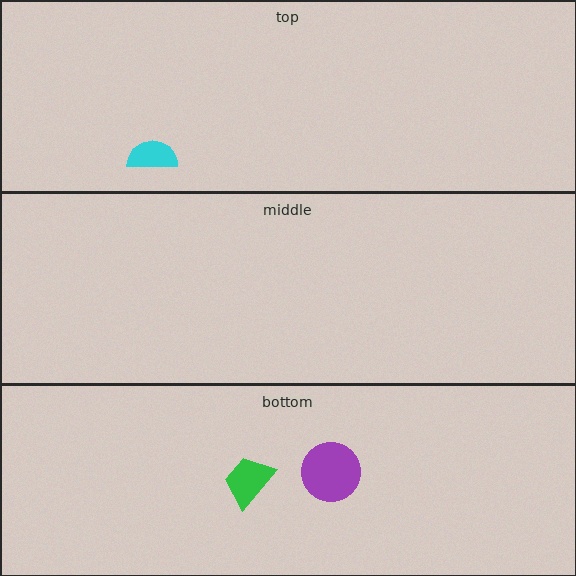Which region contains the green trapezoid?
The bottom region.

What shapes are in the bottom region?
The green trapezoid, the purple circle.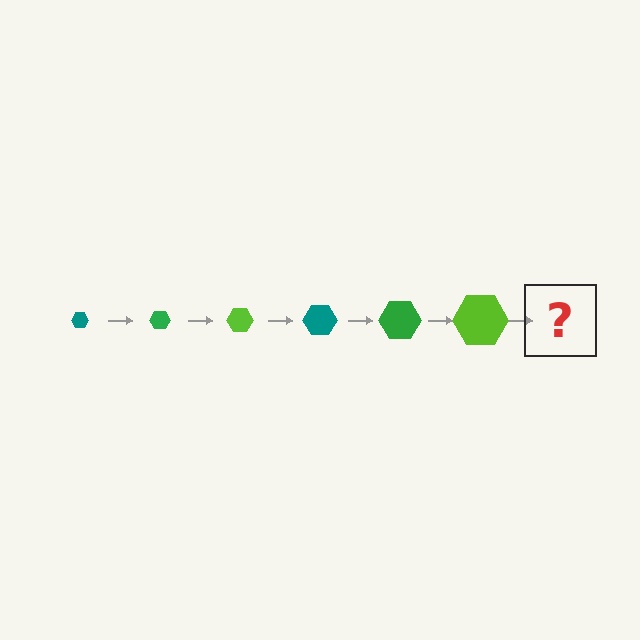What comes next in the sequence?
The next element should be a teal hexagon, larger than the previous one.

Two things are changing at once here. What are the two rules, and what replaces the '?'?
The two rules are that the hexagon grows larger each step and the color cycles through teal, green, and lime. The '?' should be a teal hexagon, larger than the previous one.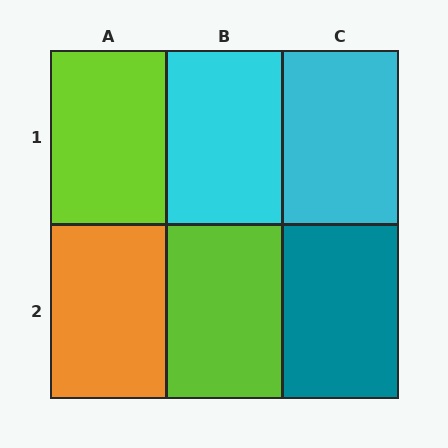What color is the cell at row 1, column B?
Cyan.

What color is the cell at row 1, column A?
Lime.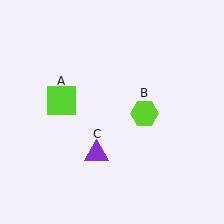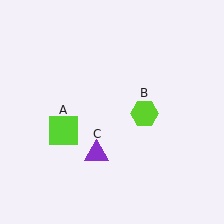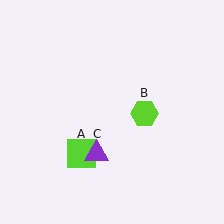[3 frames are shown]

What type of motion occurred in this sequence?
The lime square (object A) rotated counterclockwise around the center of the scene.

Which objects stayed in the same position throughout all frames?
Lime hexagon (object B) and purple triangle (object C) remained stationary.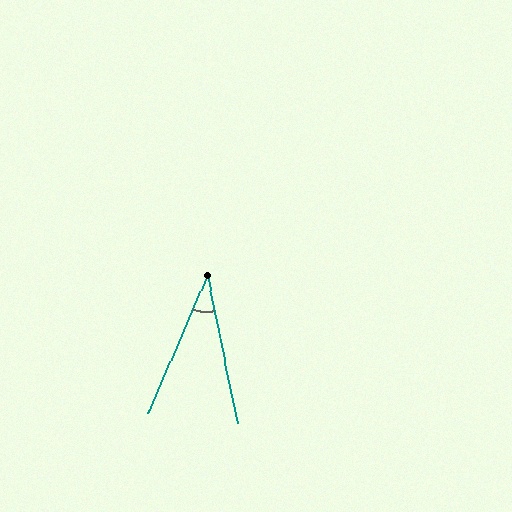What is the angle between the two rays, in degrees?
Approximately 35 degrees.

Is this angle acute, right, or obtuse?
It is acute.